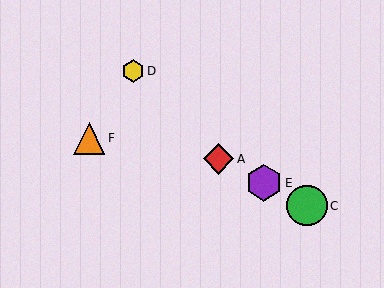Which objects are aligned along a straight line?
Objects A, B, C, E are aligned along a straight line.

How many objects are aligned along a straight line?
4 objects (A, B, C, E) are aligned along a straight line.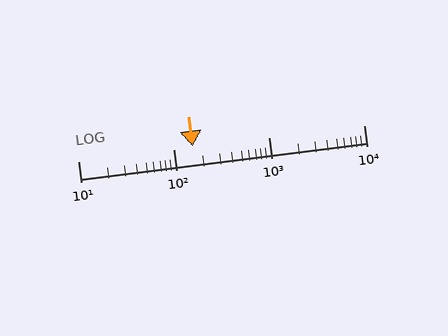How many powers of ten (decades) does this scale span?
The scale spans 3 decades, from 10 to 10000.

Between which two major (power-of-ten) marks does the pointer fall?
The pointer is between 100 and 1000.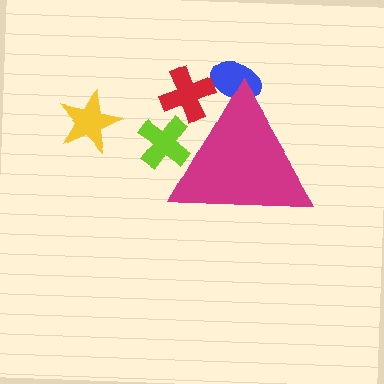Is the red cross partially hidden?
Yes, the red cross is partially hidden behind the magenta triangle.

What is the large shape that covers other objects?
A magenta triangle.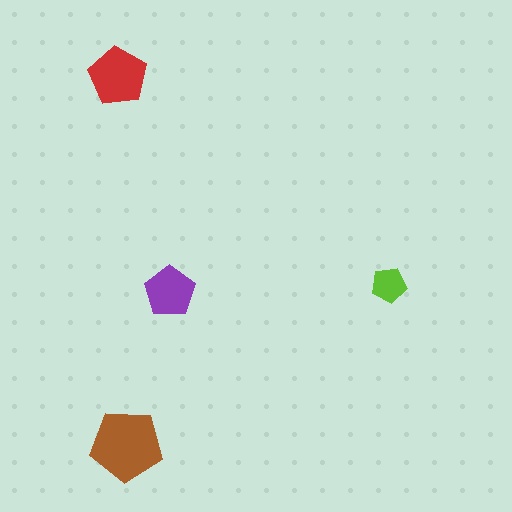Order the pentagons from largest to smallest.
the brown one, the red one, the purple one, the lime one.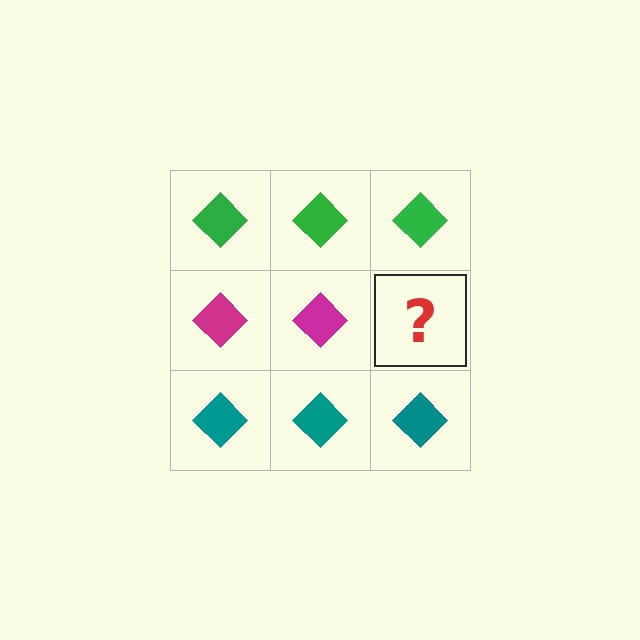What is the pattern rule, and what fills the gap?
The rule is that each row has a consistent color. The gap should be filled with a magenta diamond.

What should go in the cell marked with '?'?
The missing cell should contain a magenta diamond.